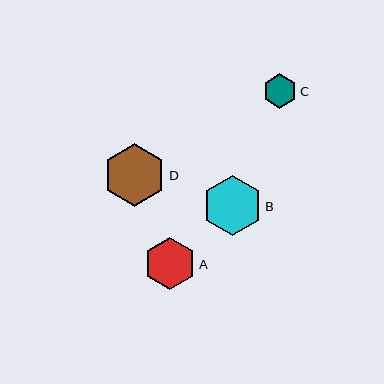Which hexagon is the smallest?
Hexagon C is the smallest with a size of approximately 34 pixels.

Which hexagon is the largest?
Hexagon D is the largest with a size of approximately 62 pixels.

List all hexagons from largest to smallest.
From largest to smallest: D, B, A, C.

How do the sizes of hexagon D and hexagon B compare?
Hexagon D and hexagon B are approximately the same size.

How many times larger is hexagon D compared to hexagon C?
Hexagon D is approximately 1.8 times the size of hexagon C.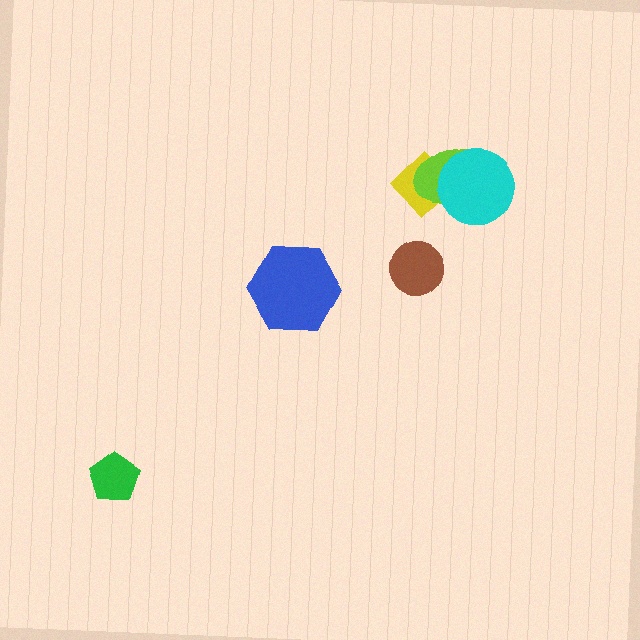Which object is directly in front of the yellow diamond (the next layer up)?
The lime ellipse is directly in front of the yellow diamond.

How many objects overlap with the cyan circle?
2 objects overlap with the cyan circle.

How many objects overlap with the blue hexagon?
0 objects overlap with the blue hexagon.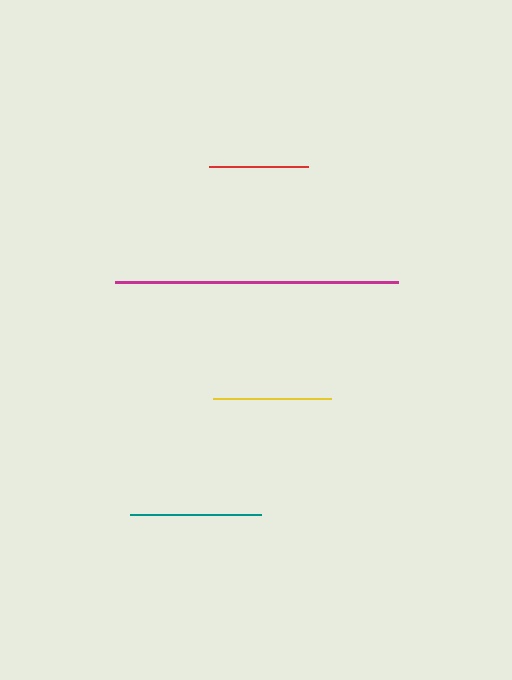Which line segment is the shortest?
The red line is the shortest at approximately 99 pixels.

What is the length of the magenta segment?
The magenta segment is approximately 283 pixels long.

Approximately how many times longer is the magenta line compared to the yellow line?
The magenta line is approximately 2.4 times the length of the yellow line.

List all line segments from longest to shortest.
From longest to shortest: magenta, teal, yellow, red.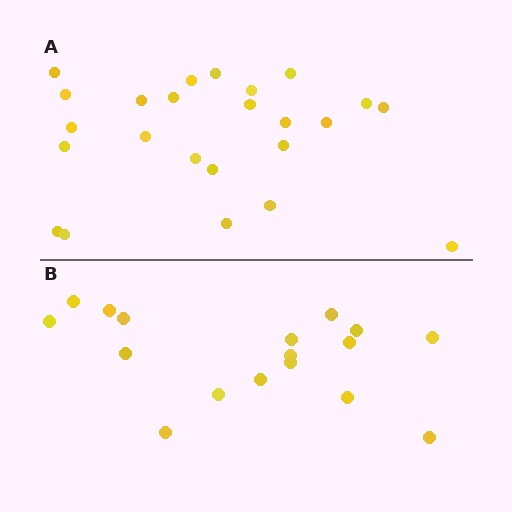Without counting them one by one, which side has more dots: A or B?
Region A (the top region) has more dots.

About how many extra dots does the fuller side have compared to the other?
Region A has roughly 8 or so more dots than region B.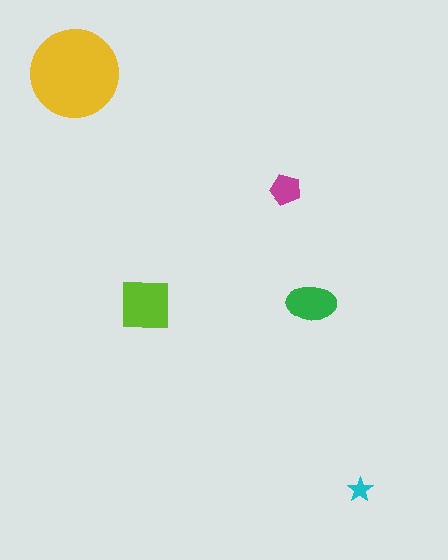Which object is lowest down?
The cyan star is bottommost.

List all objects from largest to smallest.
The yellow circle, the lime square, the green ellipse, the magenta pentagon, the cyan star.